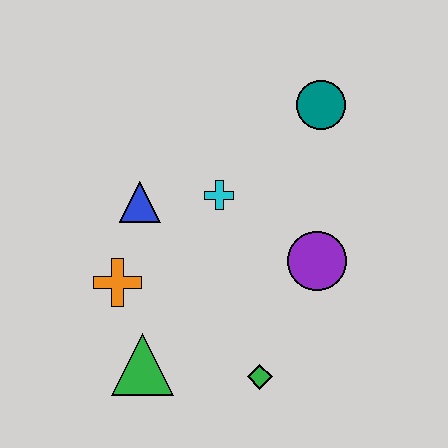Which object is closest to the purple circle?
The cyan cross is closest to the purple circle.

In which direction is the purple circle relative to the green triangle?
The purple circle is to the right of the green triangle.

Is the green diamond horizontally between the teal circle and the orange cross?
Yes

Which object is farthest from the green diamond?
The teal circle is farthest from the green diamond.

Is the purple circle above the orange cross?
Yes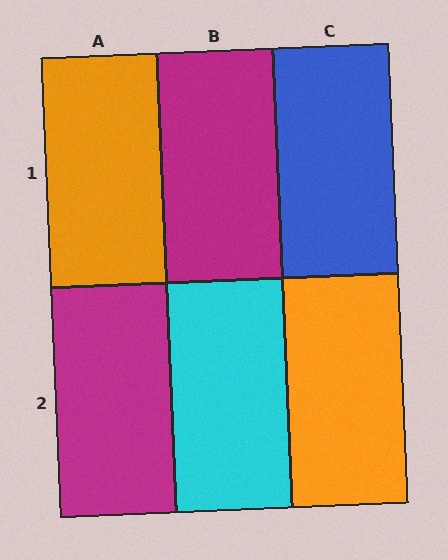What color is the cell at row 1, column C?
Blue.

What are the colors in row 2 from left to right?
Magenta, cyan, orange.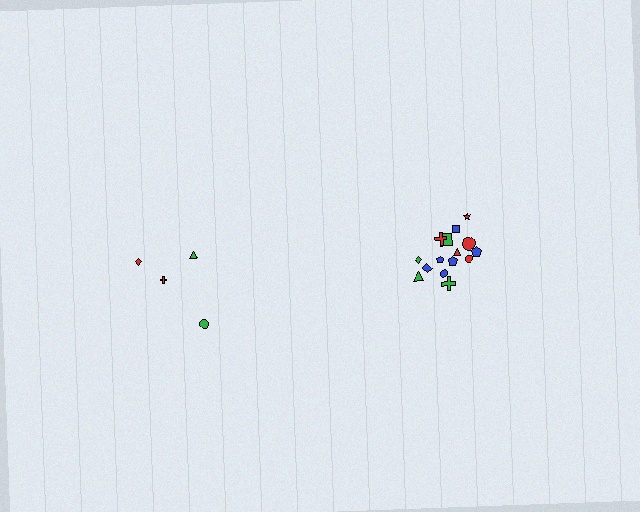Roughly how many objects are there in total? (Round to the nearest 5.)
Roughly 20 objects in total.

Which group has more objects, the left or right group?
The right group.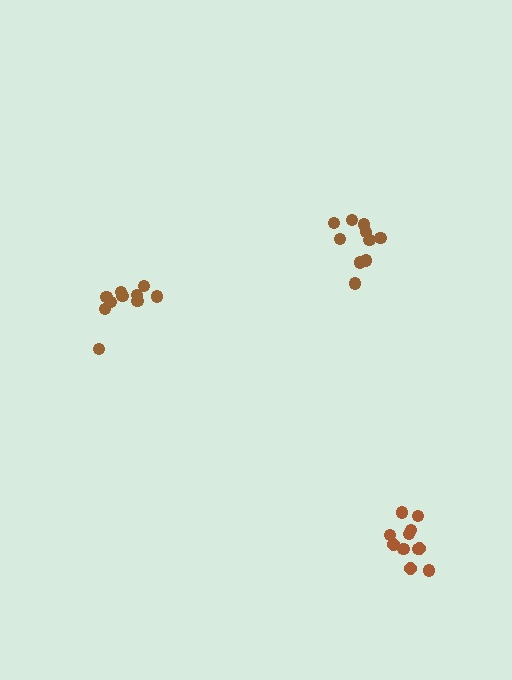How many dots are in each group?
Group 1: 10 dots, Group 2: 10 dots, Group 3: 11 dots (31 total).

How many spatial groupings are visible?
There are 3 spatial groupings.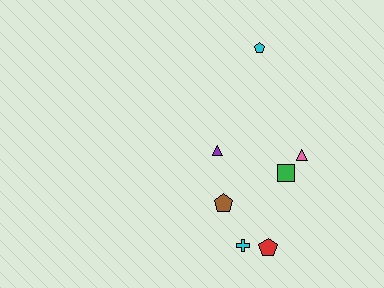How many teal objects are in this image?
There are no teal objects.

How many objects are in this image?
There are 7 objects.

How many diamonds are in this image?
There are no diamonds.